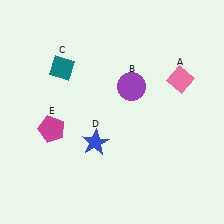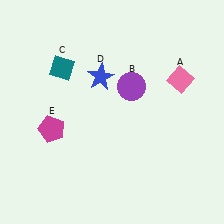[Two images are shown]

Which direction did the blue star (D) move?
The blue star (D) moved up.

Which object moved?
The blue star (D) moved up.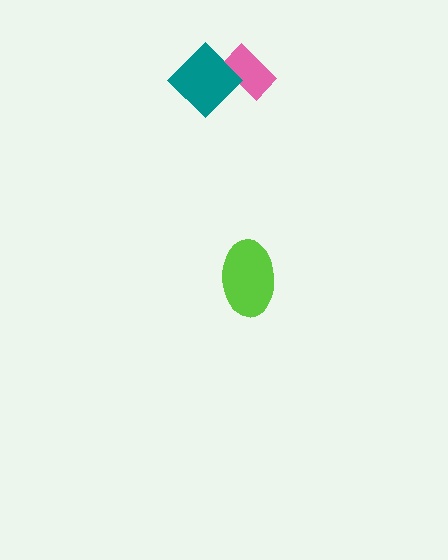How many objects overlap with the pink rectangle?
1 object overlaps with the pink rectangle.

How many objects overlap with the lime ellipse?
0 objects overlap with the lime ellipse.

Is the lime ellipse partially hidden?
No, no other shape covers it.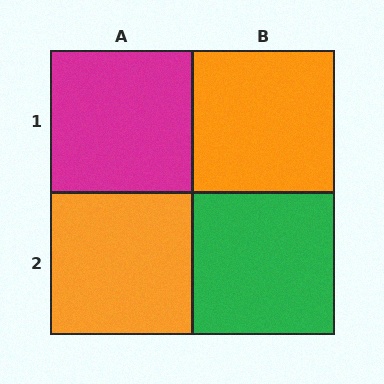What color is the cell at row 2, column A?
Orange.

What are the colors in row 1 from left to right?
Magenta, orange.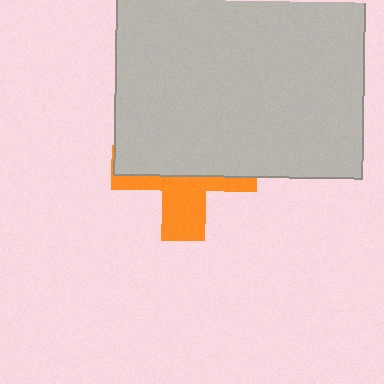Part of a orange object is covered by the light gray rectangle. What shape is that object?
It is a cross.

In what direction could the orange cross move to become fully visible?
The orange cross could move down. That would shift it out from behind the light gray rectangle entirely.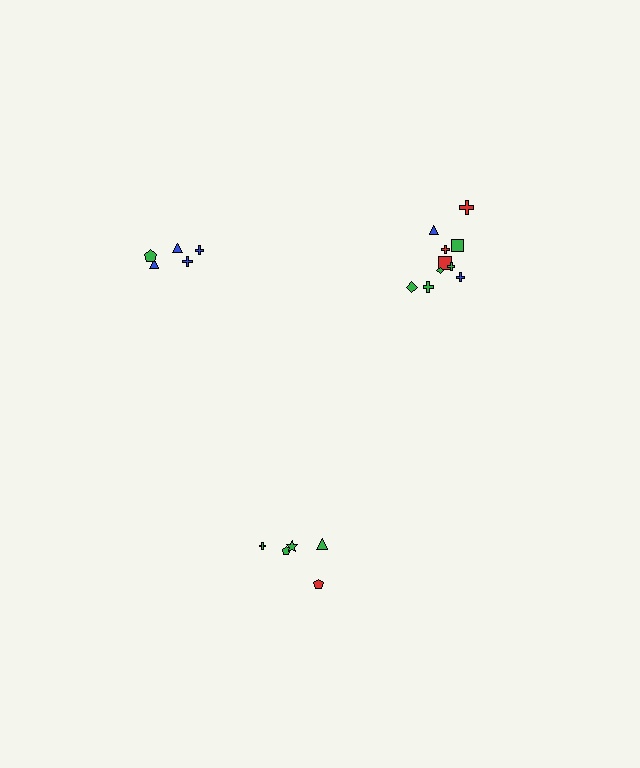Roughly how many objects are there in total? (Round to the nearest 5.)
Roughly 20 objects in total.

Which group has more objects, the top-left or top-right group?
The top-right group.